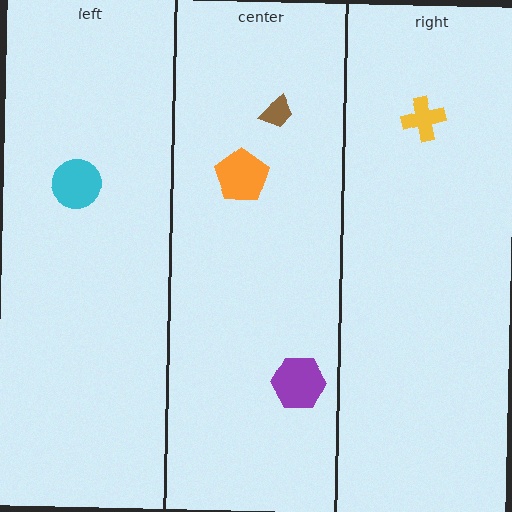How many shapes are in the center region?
3.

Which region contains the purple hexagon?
The center region.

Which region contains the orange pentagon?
The center region.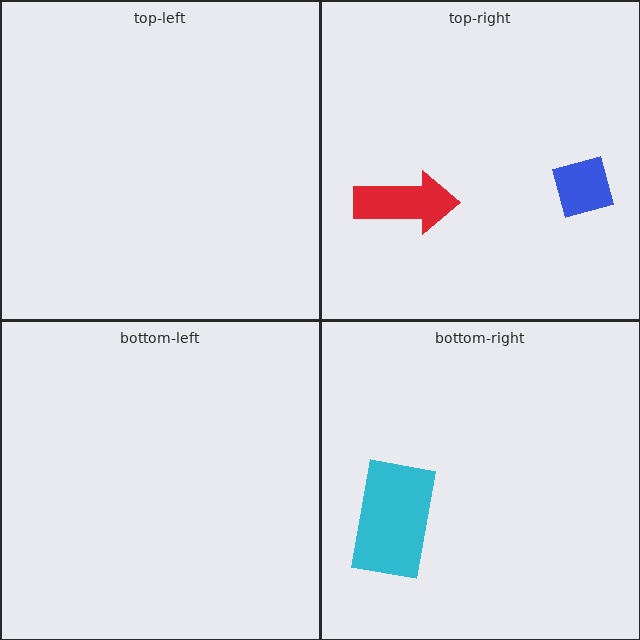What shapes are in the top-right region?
The red arrow, the blue diamond.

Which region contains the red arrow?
The top-right region.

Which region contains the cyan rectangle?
The bottom-right region.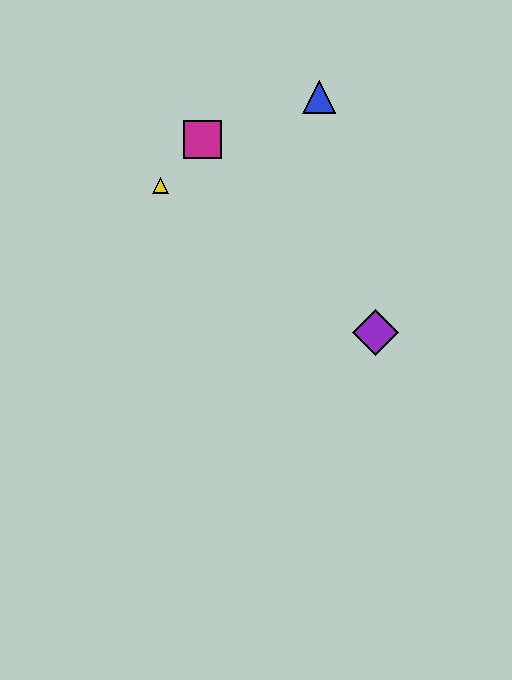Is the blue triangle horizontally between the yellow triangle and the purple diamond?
Yes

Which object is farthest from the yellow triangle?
The purple diamond is farthest from the yellow triangle.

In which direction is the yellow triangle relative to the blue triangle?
The yellow triangle is to the left of the blue triangle.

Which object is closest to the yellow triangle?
The magenta square is closest to the yellow triangle.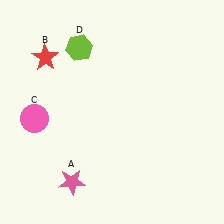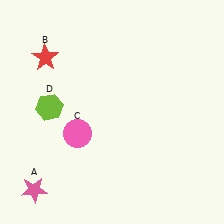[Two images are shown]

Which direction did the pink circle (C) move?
The pink circle (C) moved right.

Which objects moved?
The objects that moved are: the pink star (A), the pink circle (C), the lime hexagon (D).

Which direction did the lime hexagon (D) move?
The lime hexagon (D) moved down.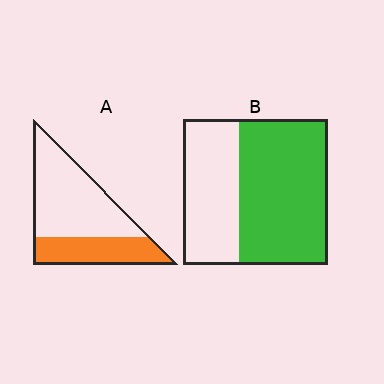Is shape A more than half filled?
No.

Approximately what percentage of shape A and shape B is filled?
A is approximately 35% and B is approximately 60%.